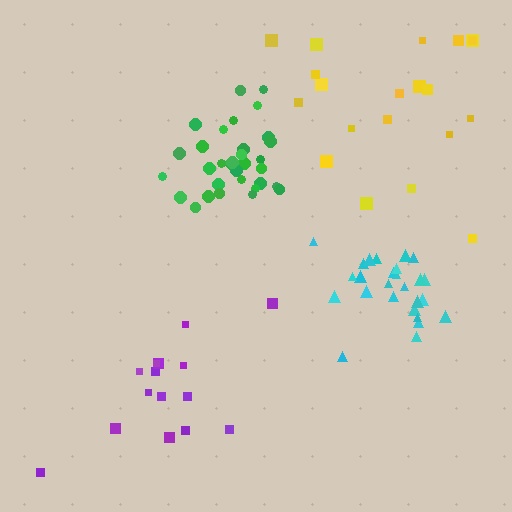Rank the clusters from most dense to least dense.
green, cyan, purple, yellow.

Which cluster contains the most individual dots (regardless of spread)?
Green (33).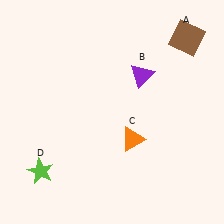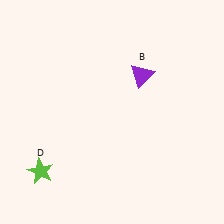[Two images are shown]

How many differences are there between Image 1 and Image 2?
There are 2 differences between the two images.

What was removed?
The orange triangle (C), the brown square (A) were removed in Image 2.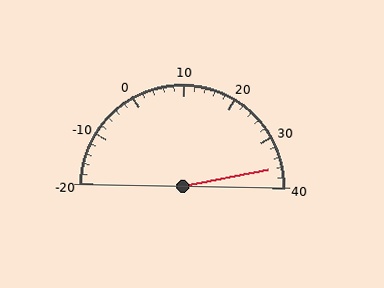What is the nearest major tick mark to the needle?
The nearest major tick mark is 40.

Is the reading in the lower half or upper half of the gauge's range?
The reading is in the upper half of the range (-20 to 40).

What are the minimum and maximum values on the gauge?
The gauge ranges from -20 to 40.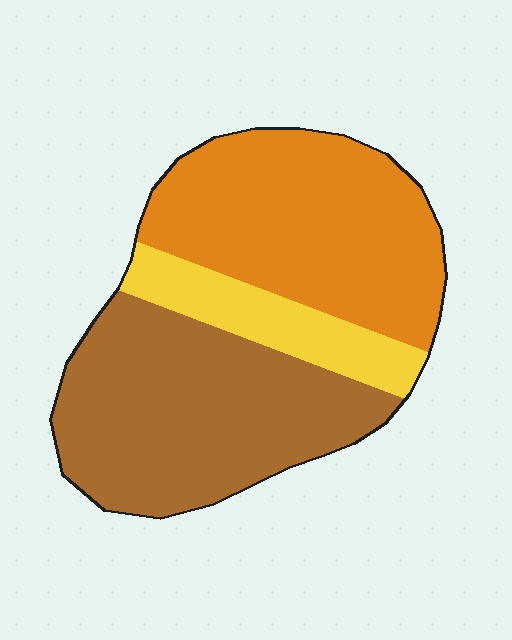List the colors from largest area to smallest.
From largest to smallest: brown, orange, yellow.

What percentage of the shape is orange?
Orange covers around 40% of the shape.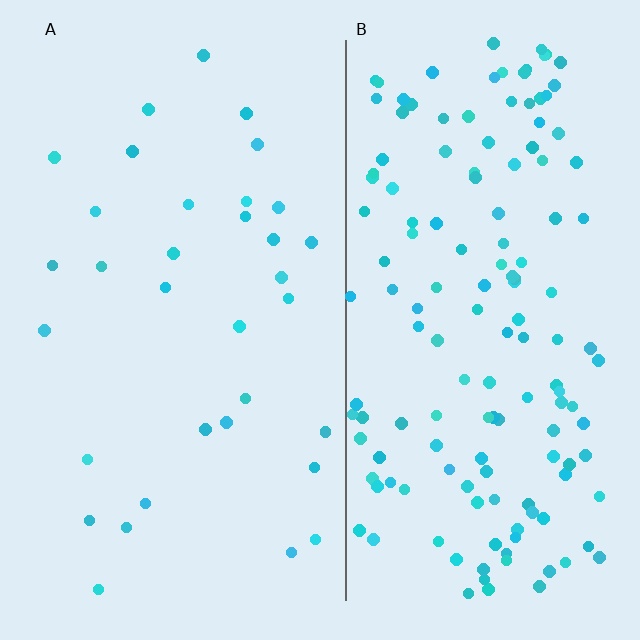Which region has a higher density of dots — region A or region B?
B (the right).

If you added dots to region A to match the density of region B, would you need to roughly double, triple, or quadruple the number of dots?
Approximately quadruple.